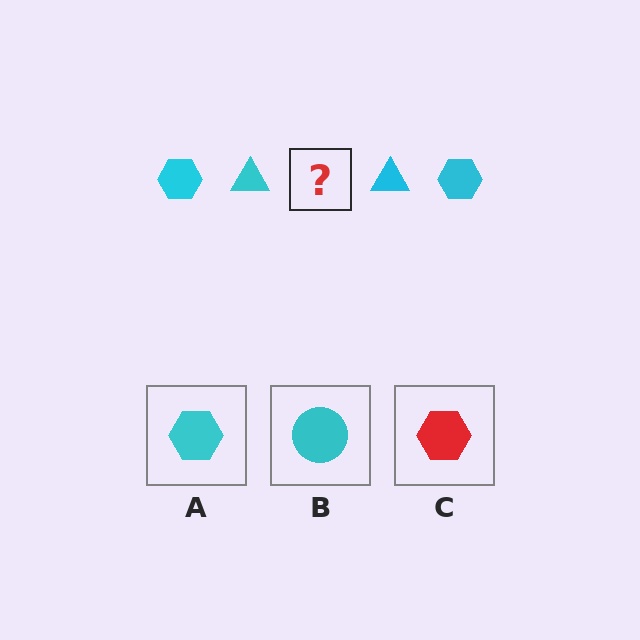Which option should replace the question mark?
Option A.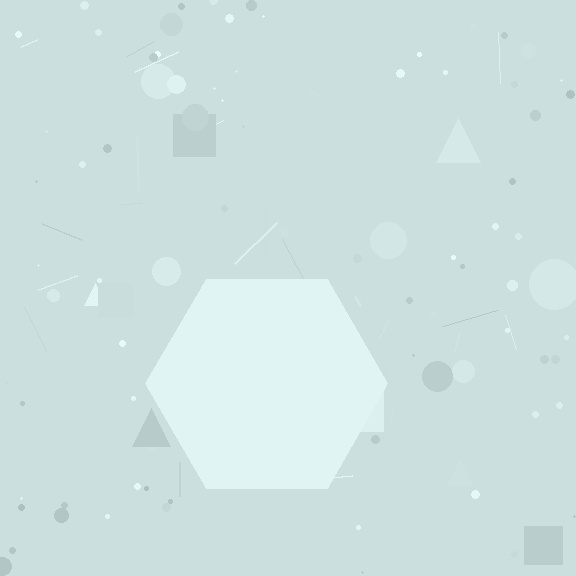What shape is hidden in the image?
A hexagon is hidden in the image.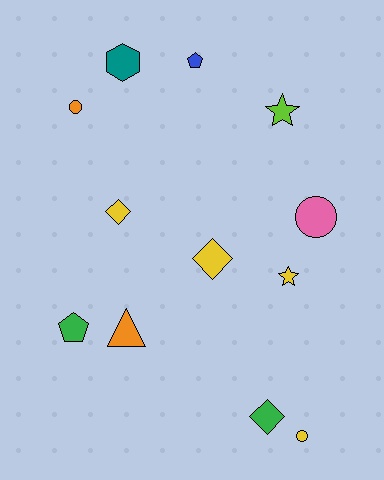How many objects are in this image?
There are 12 objects.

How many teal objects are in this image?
There is 1 teal object.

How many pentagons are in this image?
There are 2 pentagons.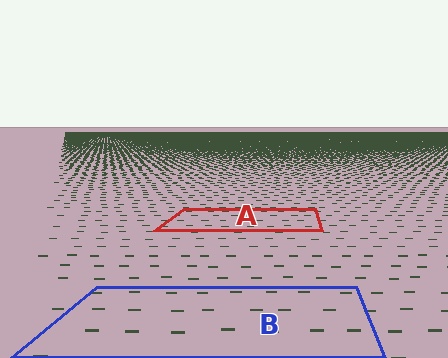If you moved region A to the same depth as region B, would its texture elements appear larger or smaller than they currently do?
They would appear larger. At a closer depth, the same texture elements are projected at a bigger on-screen size.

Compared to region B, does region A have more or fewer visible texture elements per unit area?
Region A has more texture elements per unit area — they are packed more densely because it is farther away.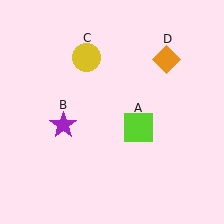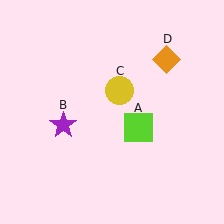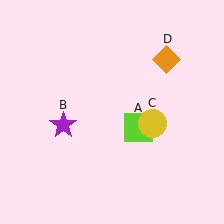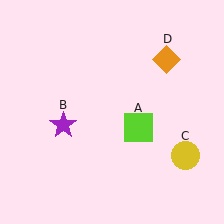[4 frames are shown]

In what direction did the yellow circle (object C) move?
The yellow circle (object C) moved down and to the right.